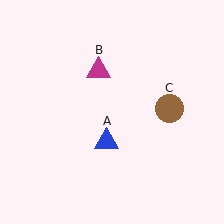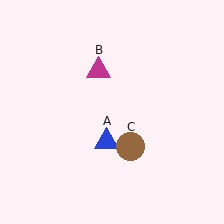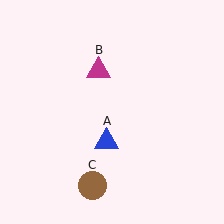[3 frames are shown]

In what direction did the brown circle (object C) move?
The brown circle (object C) moved down and to the left.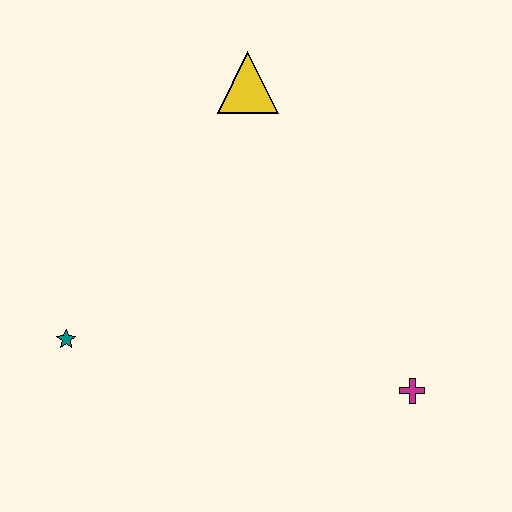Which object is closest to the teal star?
The yellow triangle is closest to the teal star.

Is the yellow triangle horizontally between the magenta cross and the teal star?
Yes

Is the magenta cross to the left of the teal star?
No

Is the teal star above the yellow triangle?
No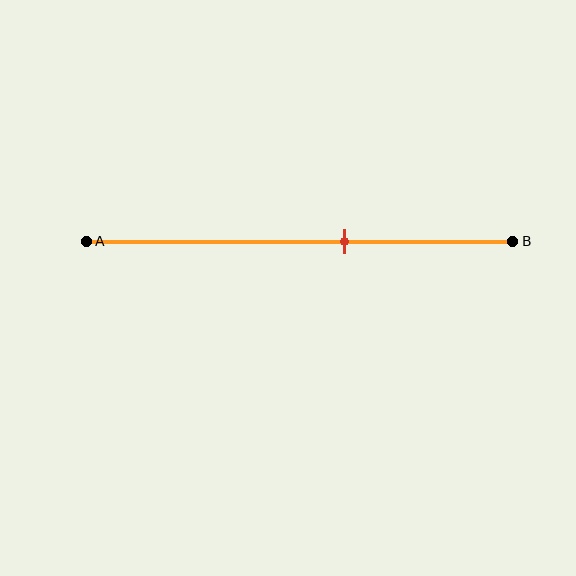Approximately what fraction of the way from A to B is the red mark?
The red mark is approximately 60% of the way from A to B.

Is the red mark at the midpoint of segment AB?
No, the mark is at about 60% from A, not at the 50% midpoint.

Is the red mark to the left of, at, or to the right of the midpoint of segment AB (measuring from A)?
The red mark is to the right of the midpoint of segment AB.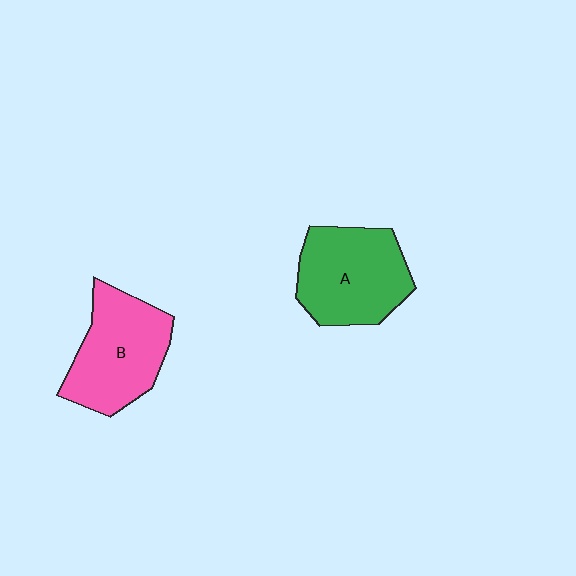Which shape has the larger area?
Shape A (green).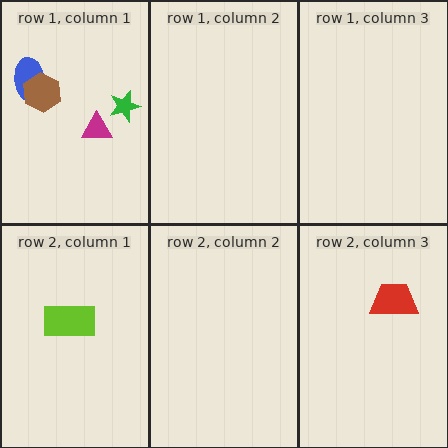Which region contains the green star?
The row 1, column 1 region.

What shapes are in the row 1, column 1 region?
The green star, the blue ellipse, the brown hexagon, the magenta triangle.